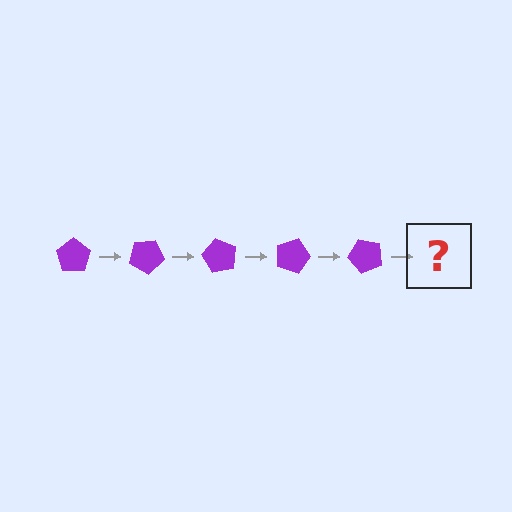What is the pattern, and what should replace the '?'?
The pattern is that the pentagon rotates 30 degrees each step. The '?' should be a purple pentagon rotated 150 degrees.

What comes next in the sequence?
The next element should be a purple pentagon rotated 150 degrees.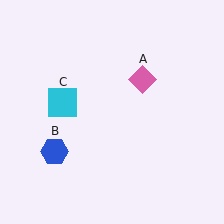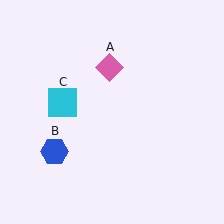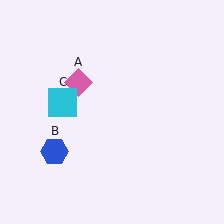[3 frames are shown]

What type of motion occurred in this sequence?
The pink diamond (object A) rotated counterclockwise around the center of the scene.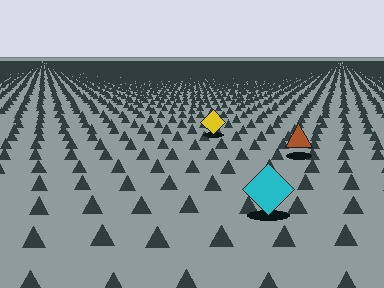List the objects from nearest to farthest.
From nearest to farthest: the cyan diamond, the brown triangle, the yellow diamond.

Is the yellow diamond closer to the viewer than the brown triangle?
No. The brown triangle is closer — you can tell from the texture gradient: the ground texture is coarser near it.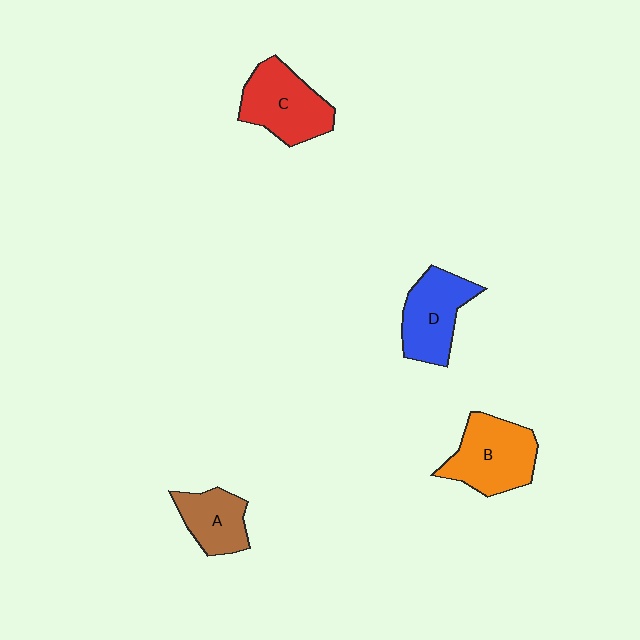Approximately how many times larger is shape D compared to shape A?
Approximately 1.3 times.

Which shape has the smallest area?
Shape A (brown).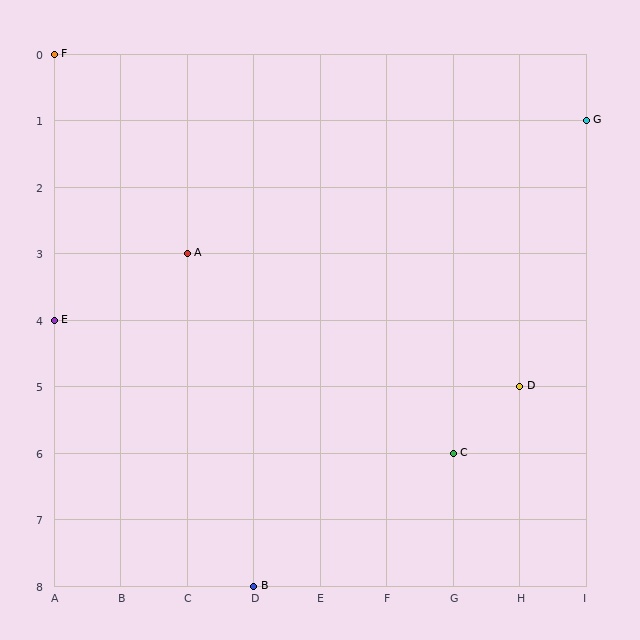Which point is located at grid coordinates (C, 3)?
Point A is at (C, 3).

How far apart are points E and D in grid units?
Points E and D are 7 columns and 1 row apart (about 7.1 grid units diagonally).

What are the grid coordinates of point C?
Point C is at grid coordinates (G, 6).